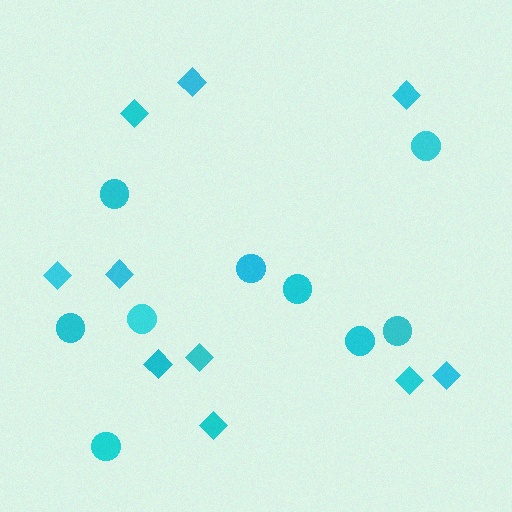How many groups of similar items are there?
There are 2 groups: one group of circles (9) and one group of diamonds (10).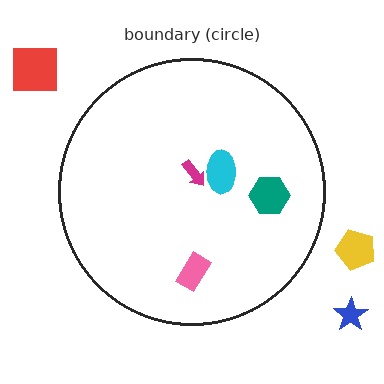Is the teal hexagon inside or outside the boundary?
Inside.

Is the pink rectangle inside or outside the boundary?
Inside.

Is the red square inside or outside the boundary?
Outside.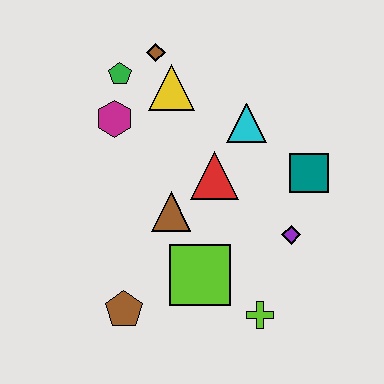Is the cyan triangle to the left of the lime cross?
Yes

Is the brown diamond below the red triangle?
No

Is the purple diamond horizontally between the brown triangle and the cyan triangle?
No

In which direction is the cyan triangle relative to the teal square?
The cyan triangle is to the left of the teal square.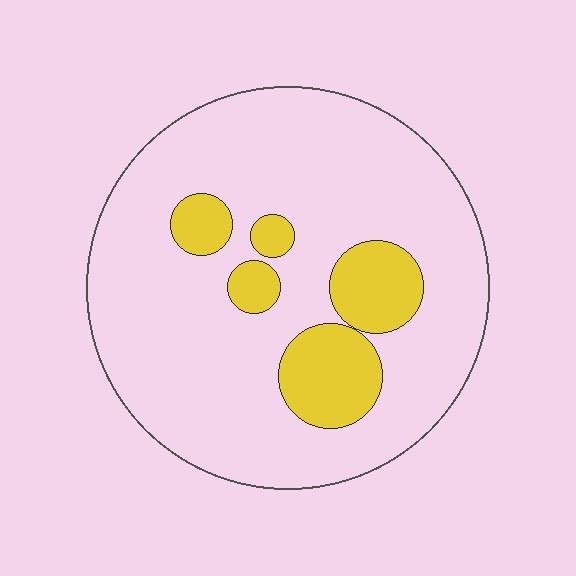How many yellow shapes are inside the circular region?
5.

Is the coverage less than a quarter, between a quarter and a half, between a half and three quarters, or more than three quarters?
Less than a quarter.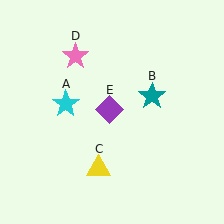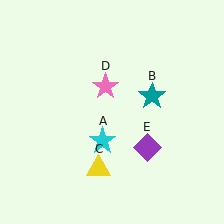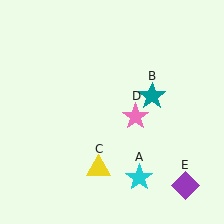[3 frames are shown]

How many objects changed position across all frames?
3 objects changed position: cyan star (object A), pink star (object D), purple diamond (object E).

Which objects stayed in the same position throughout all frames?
Teal star (object B) and yellow triangle (object C) remained stationary.